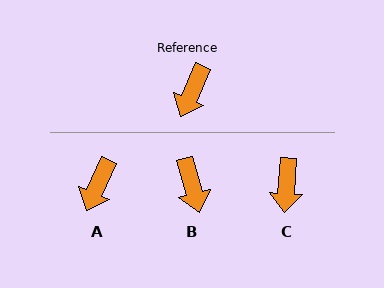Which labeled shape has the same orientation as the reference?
A.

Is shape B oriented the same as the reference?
No, it is off by about 39 degrees.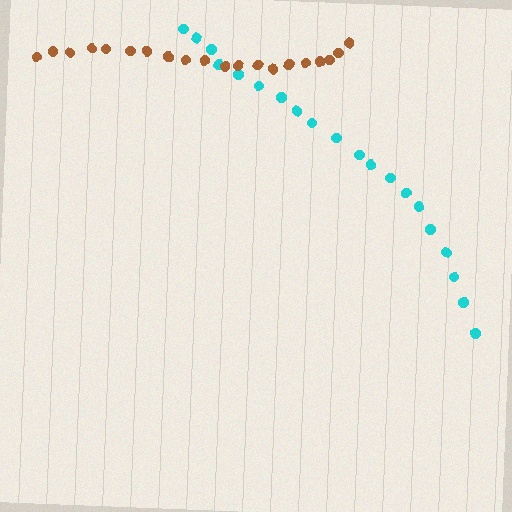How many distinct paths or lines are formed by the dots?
There are 2 distinct paths.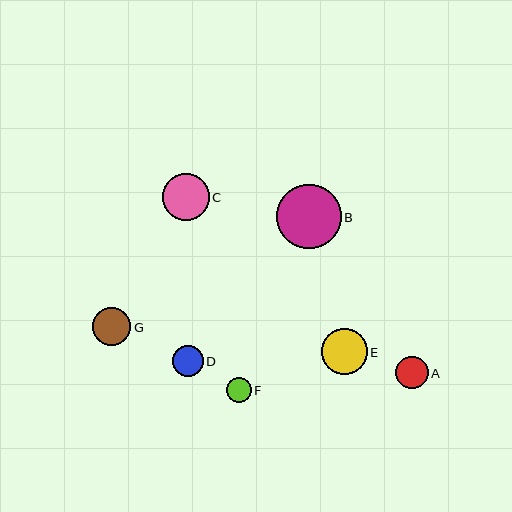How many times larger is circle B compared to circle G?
Circle B is approximately 1.7 times the size of circle G.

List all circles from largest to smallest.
From largest to smallest: B, C, E, G, A, D, F.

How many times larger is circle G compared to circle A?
Circle G is approximately 1.2 times the size of circle A.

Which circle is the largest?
Circle B is the largest with a size of approximately 65 pixels.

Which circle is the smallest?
Circle F is the smallest with a size of approximately 25 pixels.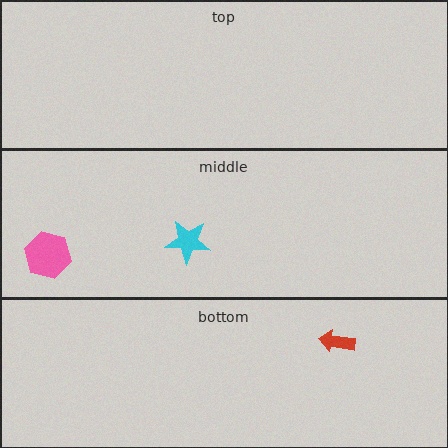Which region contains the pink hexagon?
The middle region.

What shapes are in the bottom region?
The red arrow.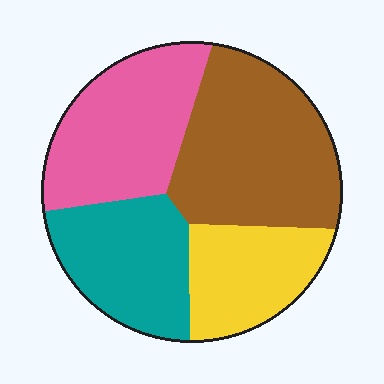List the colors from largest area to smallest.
From largest to smallest: brown, pink, teal, yellow.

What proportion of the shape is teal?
Teal covers 22% of the shape.